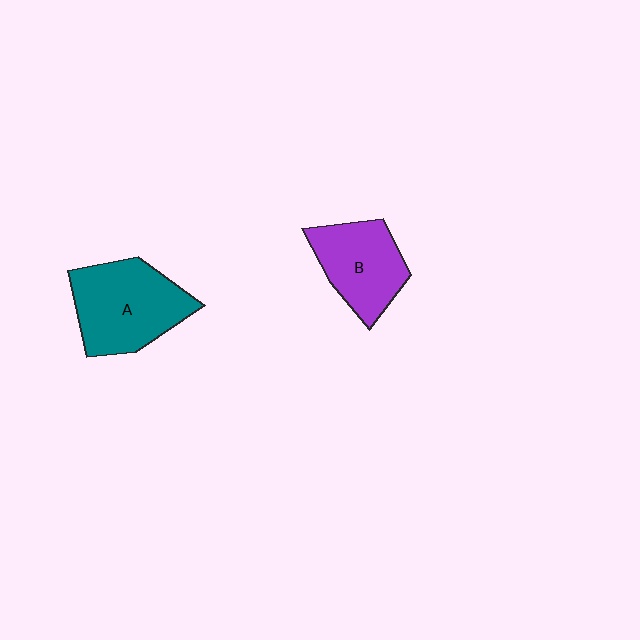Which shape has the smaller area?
Shape B (purple).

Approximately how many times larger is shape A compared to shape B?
Approximately 1.3 times.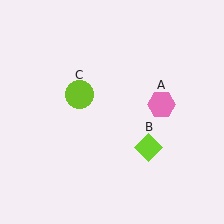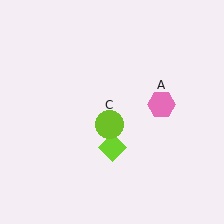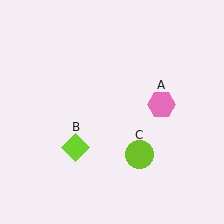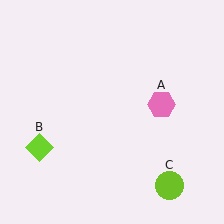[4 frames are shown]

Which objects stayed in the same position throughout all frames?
Pink hexagon (object A) remained stationary.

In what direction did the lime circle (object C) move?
The lime circle (object C) moved down and to the right.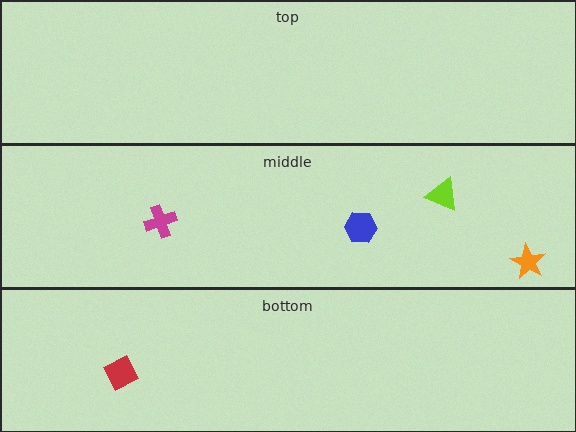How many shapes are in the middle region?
4.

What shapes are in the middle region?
The magenta cross, the lime triangle, the blue hexagon, the orange star.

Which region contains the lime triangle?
The middle region.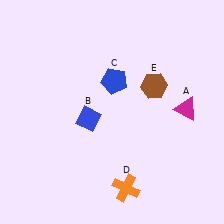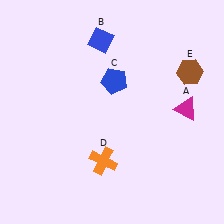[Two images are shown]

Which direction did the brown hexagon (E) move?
The brown hexagon (E) moved right.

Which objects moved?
The objects that moved are: the blue diamond (B), the orange cross (D), the brown hexagon (E).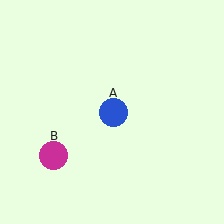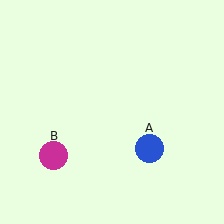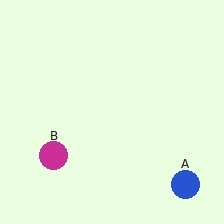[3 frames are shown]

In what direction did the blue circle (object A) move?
The blue circle (object A) moved down and to the right.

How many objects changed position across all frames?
1 object changed position: blue circle (object A).